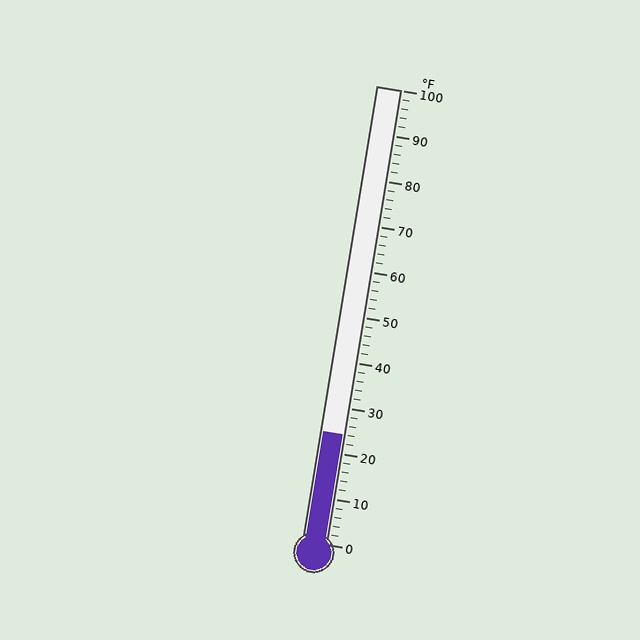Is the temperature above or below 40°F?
The temperature is below 40°F.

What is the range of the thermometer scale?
The thermometer scale ranges from 0°F to 100°F.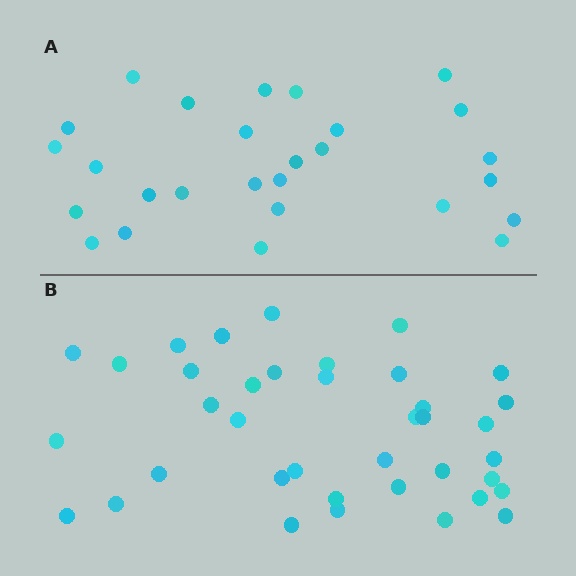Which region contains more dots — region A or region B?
Region B (the bottom region) has more dots.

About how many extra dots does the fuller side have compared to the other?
Region B has roughly 12 or so more dots than region A.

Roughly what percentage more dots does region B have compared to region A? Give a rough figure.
About 40% more.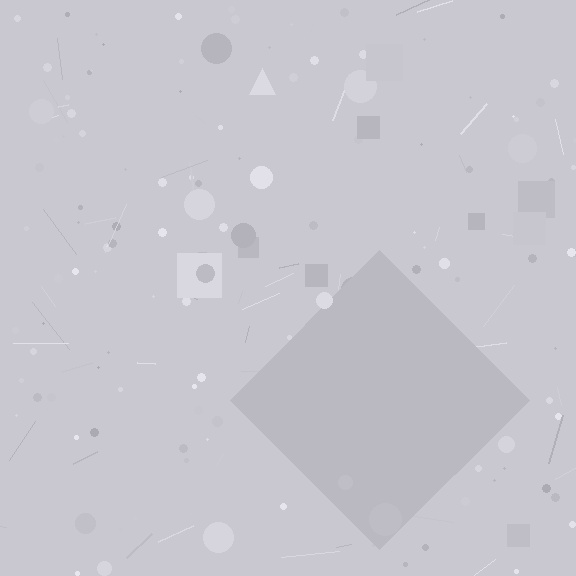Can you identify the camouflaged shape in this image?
The camouflaged shape is a diamond.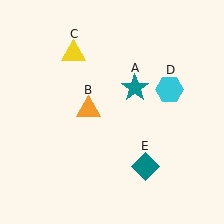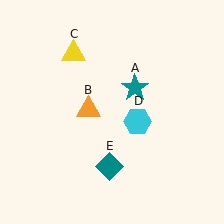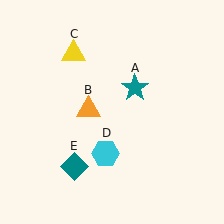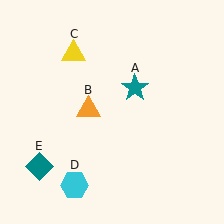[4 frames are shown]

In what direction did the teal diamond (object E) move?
The teal diamond (object E) moved left.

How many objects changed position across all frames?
2 objects changed position: cyan hexagon (object D), teal diamond (object E).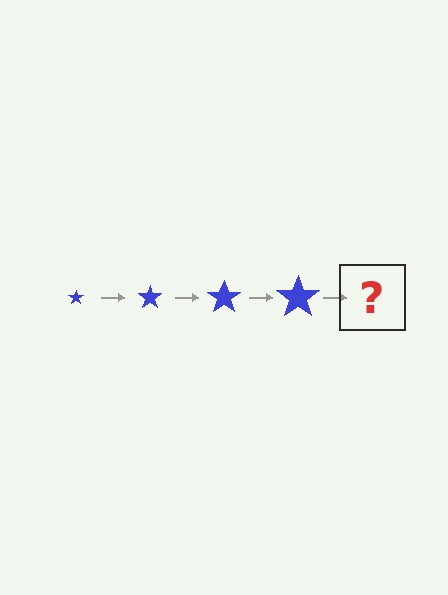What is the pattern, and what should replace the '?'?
The pattern is that the star gets progressively larger each step. The '?' should be a blue star, larger than the previous one.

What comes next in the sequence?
The next element should be a blue star, larger than the previous one.